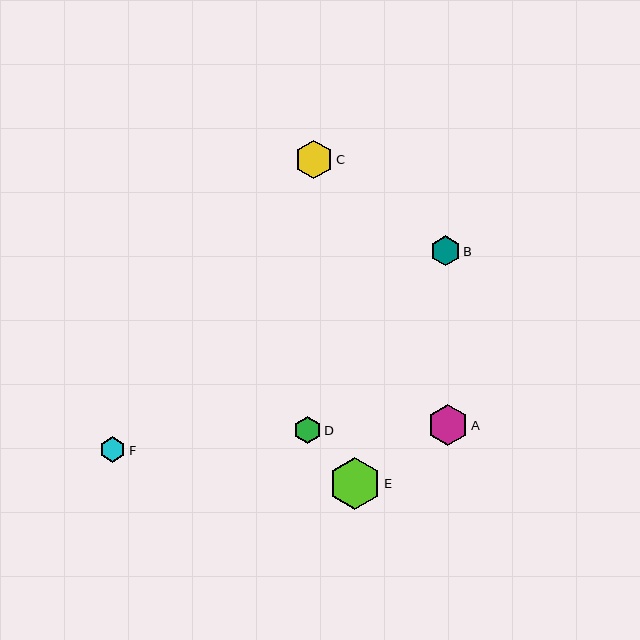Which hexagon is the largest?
Hexagon E is the largest with a size of approximately 52 pixels.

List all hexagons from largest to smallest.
From largest to smallest: E, A, C, B, D, F.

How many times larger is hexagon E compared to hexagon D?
Hexagon E is approximately 1.9 times the size of hexagon D.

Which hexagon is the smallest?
Hexagon F is the smallest with a size of approximately 26 pixels.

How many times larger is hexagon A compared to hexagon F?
Hexagon A is approximately 1.6 times the size of hexagon F.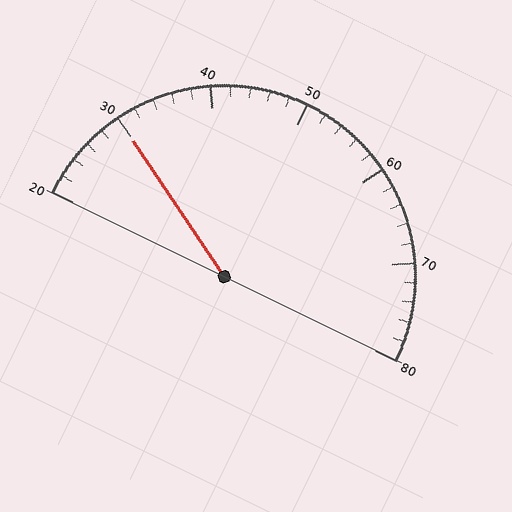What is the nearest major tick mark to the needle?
The nearest major tick mark is 30.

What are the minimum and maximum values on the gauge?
The gauge ranges from 20 to 80.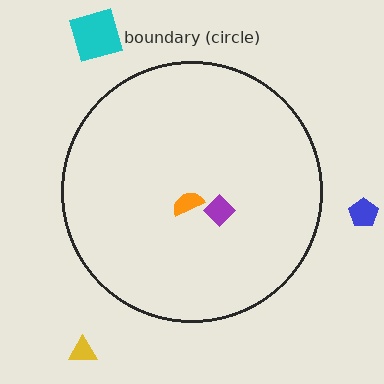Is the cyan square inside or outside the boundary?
Outside.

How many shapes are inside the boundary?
2 inside, 3 outside.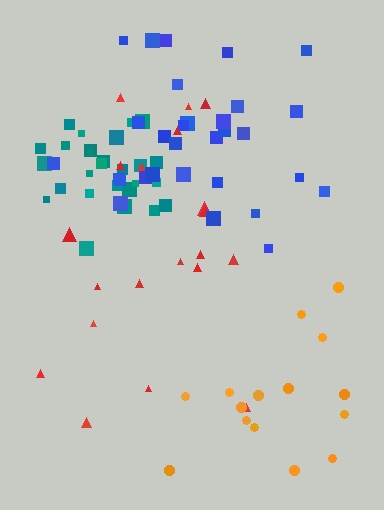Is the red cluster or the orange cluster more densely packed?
Orange.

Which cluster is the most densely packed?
Teal.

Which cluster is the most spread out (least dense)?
Red.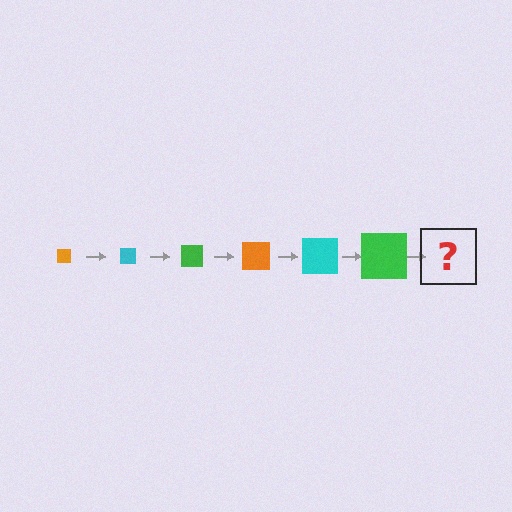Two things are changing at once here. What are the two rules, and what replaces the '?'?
The two rules are that the square grows larger each step and the color cycles through orange, cyan, and green. The '?' should be an orange square, larger than the previous one.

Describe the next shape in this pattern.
It should be an orange square, larger than the previous one.